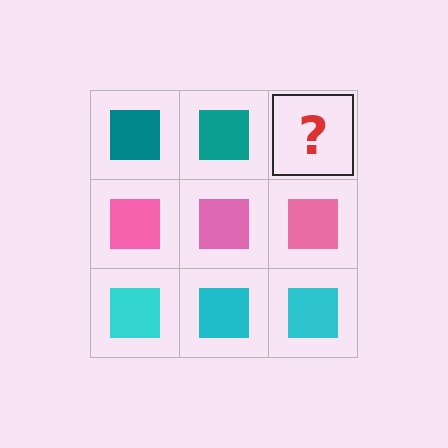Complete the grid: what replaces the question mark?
The question mark should be replaced with a teal square.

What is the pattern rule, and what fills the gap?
The rule is that each row has a consistent color. The gap should be filled with a teal square.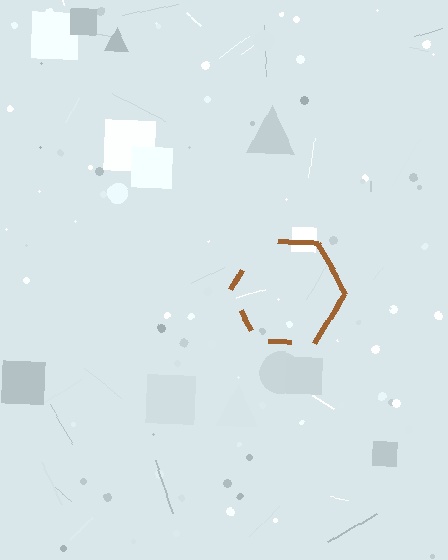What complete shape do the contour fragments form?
The contour fragments form a hexagon.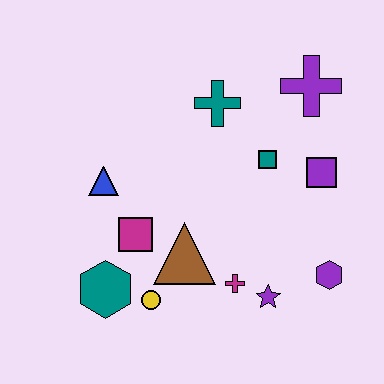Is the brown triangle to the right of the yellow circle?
Yes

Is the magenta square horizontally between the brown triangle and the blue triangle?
Yes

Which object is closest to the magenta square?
The brown triangle is closest to the magenta square.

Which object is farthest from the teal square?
The teal hexagon is farthest from the teal square.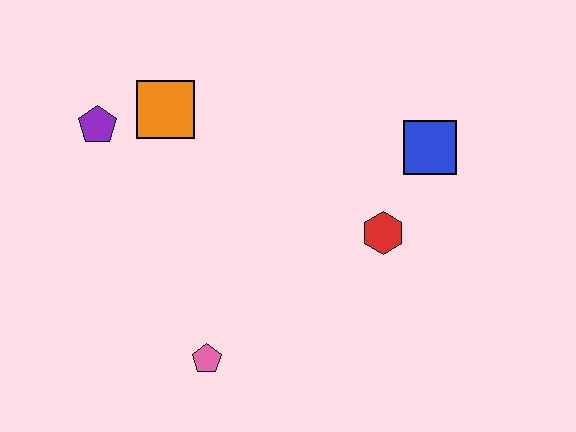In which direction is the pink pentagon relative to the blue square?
The pink pentagon is to the left of the blue square.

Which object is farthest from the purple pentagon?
The blue square is farthest from the purple pentagon.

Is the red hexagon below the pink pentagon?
No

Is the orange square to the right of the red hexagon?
No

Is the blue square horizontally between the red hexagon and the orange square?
No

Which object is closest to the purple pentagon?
The orange square is closest to the purple pentagon.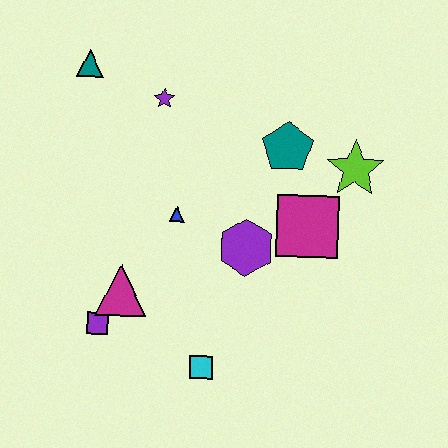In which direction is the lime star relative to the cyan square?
The lime star is above the cyan square.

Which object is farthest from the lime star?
The purple square is farthest from the lime star.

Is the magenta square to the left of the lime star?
Yes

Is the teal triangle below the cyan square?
No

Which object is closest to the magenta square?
The purple hexagon is closest to the magenta square.